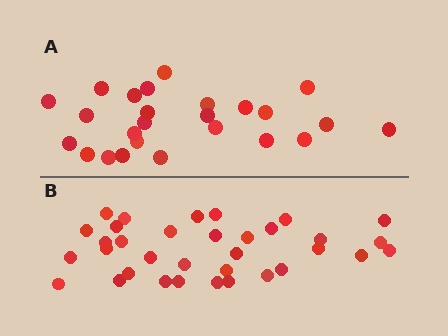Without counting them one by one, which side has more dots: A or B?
Region B (the bottom region) has more dots.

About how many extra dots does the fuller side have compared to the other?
Region B has roughly 8 or so more dots than region A.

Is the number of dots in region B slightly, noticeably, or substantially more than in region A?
Region B has noticeably more, but not dramatically so. The ratio is roughly 1.4 to 1.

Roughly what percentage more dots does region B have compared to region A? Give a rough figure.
About 35% more.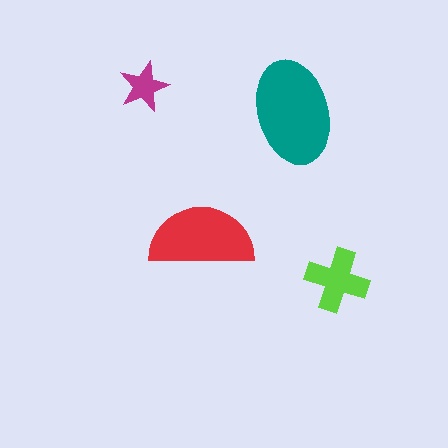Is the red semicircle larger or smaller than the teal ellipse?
Smaller.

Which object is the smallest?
The magenta star.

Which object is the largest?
The teal ellipse.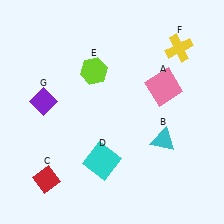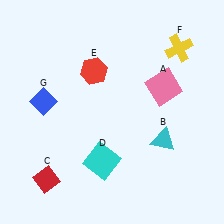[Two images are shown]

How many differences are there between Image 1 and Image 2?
There are 2 differences between the two images.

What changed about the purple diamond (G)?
In Image 1, G is purple. In Image 2, it changed to blue.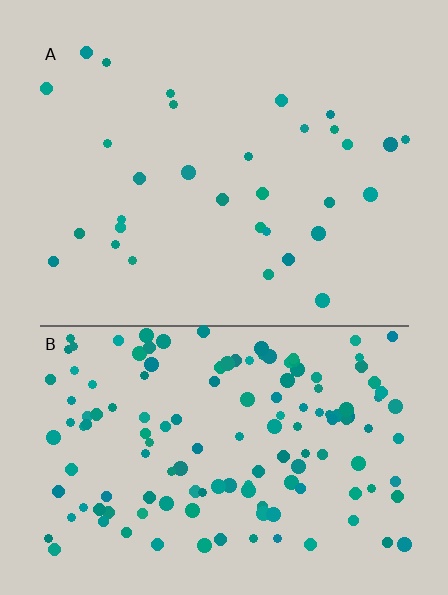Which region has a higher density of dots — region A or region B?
B (the bottom).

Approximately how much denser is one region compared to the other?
Approximately 4.5× — region B over region A.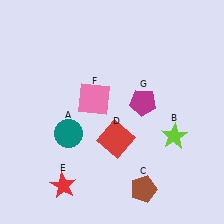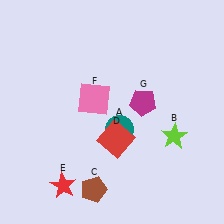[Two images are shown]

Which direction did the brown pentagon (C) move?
The brown pentagon (C) moved left.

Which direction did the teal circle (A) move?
The teal circle (A) moved right.